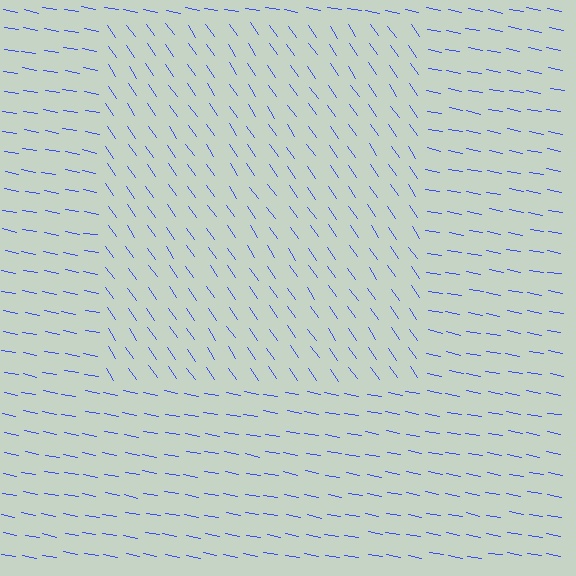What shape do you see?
I see a rectangle.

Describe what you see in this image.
The image is filled with small blue line segments. A rectangle region in the image has lines oriented differently from the surrounding lines, creating a visible texture boundary.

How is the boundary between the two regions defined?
The boundary is defined purely by a change in line orientation (approximately 45 degrees difference). All lines are the same color and thickness.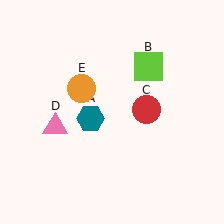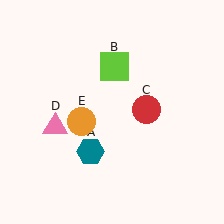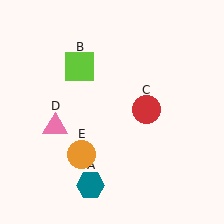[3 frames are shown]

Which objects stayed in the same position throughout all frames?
Red circle (object C) and pink triangle (object D) remained stationary.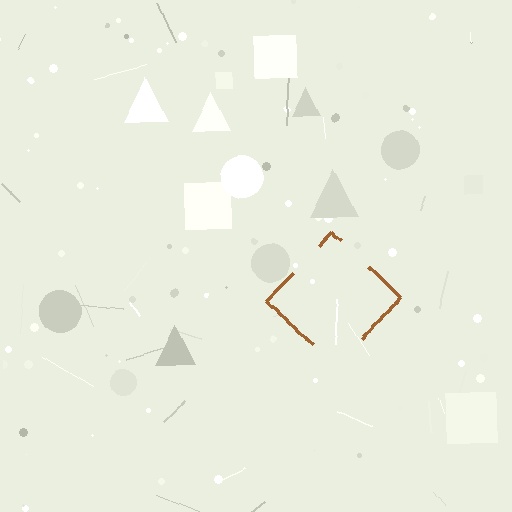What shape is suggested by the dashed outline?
The dashed outline suggests a diamond.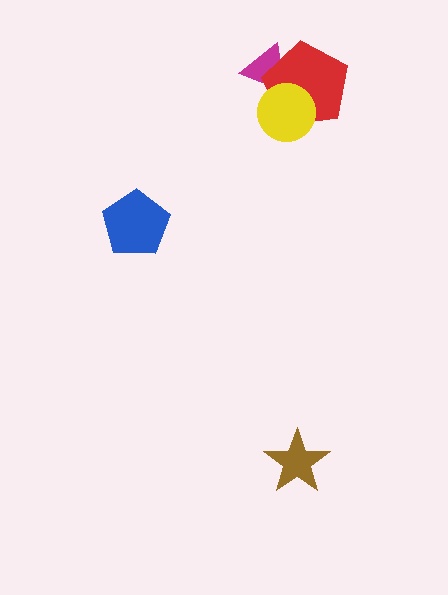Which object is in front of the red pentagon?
The yellow circle is in front of the red pentagon.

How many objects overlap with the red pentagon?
2 objects overlap with the red pentagon.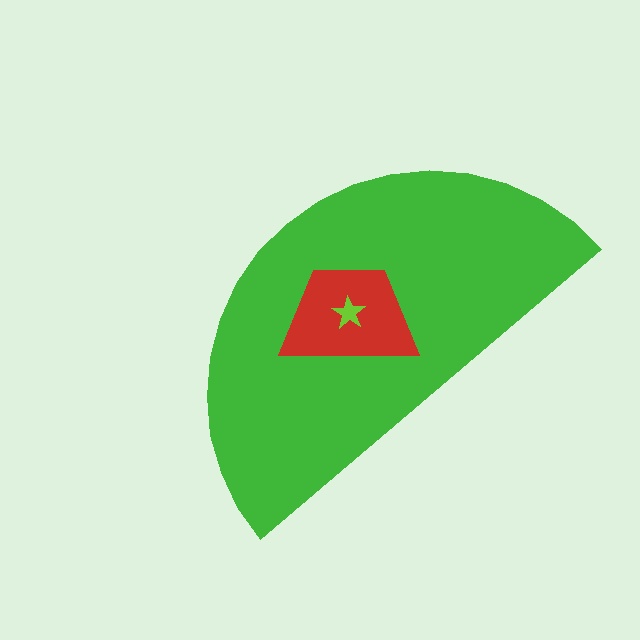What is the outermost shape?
The green semicircle.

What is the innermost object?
The lime star.